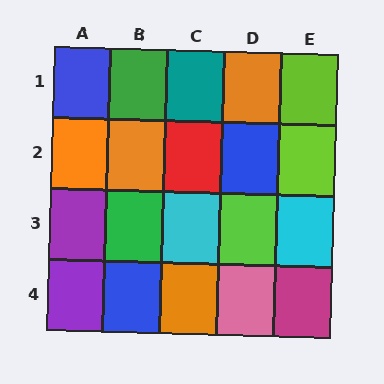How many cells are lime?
3 cells are lime.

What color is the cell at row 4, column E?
Magenta.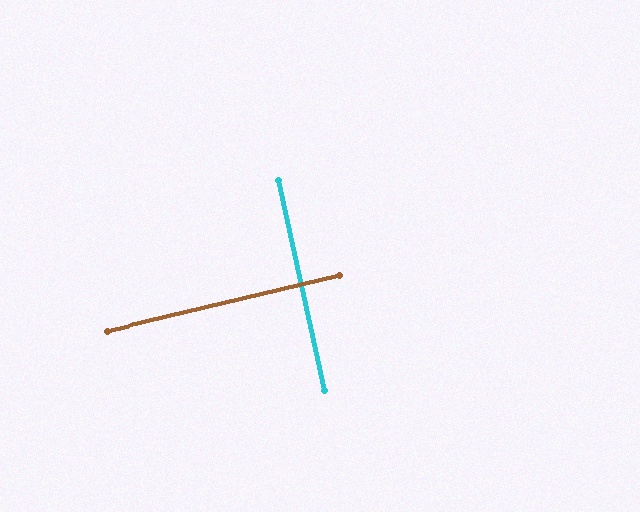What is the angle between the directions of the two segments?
Approximately 89 degrees.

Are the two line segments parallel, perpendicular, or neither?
Perpendicular — they meet at approximately 89°.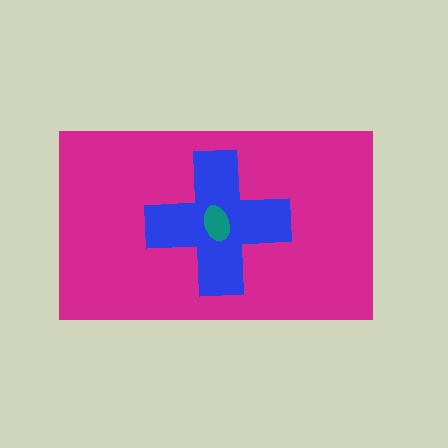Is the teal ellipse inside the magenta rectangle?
Yes.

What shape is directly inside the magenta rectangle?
The blue cross.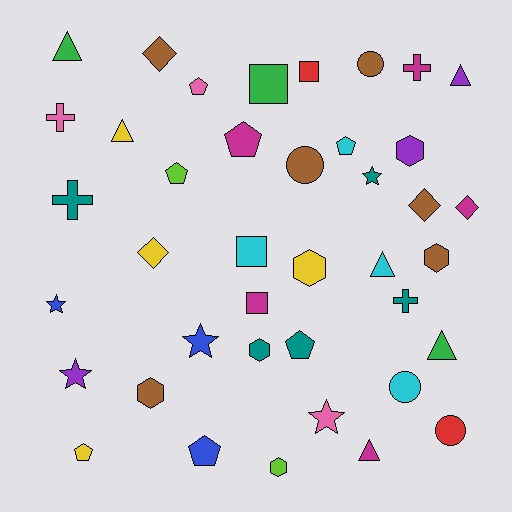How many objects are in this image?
There are 40 objects.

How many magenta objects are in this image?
There are 5 magenta objects.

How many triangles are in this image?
There are 6 triangles.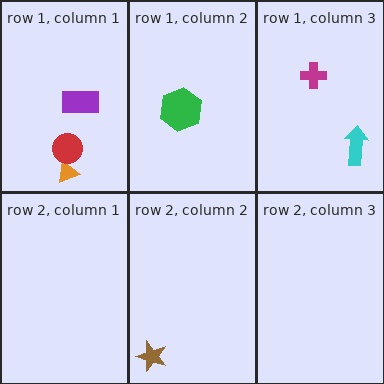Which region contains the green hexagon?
The row 1, column 2 region.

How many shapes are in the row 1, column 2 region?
1.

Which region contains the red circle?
The row 1, column 1 region.